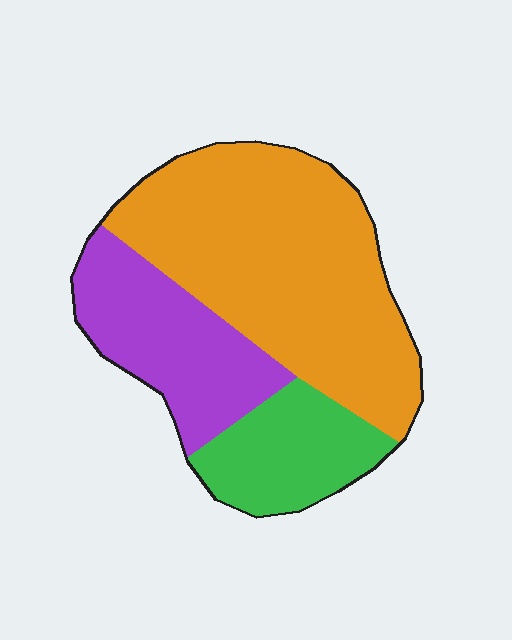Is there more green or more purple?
Purple.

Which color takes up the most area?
Orange, at roughly 55%.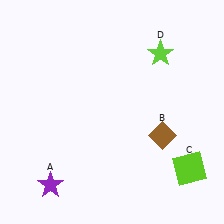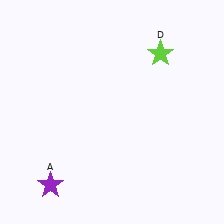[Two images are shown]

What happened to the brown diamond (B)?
The brown diamond (B) was removed in Image 2. It was in the bottom-right area of Image 1.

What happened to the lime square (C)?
The lime square (C) was removed in Image 2. It was in the bottom-right area of Image 1.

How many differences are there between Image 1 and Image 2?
There are 2 differences between the two images.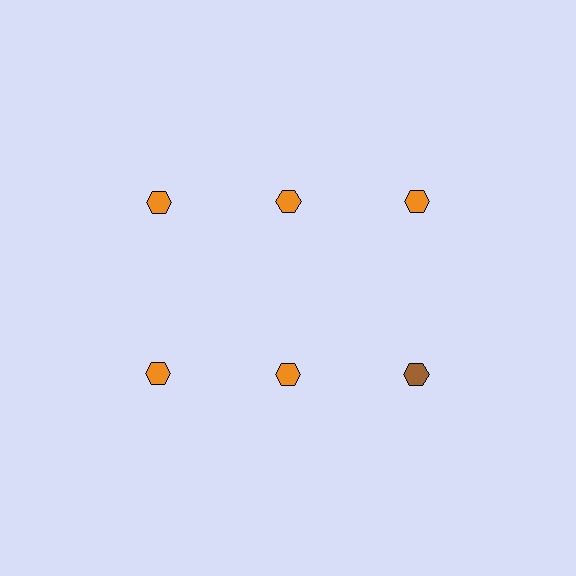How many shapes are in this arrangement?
There are 6 shapes arranged in a grid pattern.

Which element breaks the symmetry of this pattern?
The brown hexagon in the second row, center column breaks the symmetry. All other shapes are orange hexagons.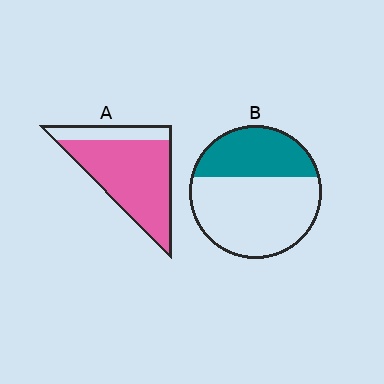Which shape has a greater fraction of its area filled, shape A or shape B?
Shape A.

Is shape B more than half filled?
No.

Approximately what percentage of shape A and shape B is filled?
A is approximately 80% and B is approximately 35%.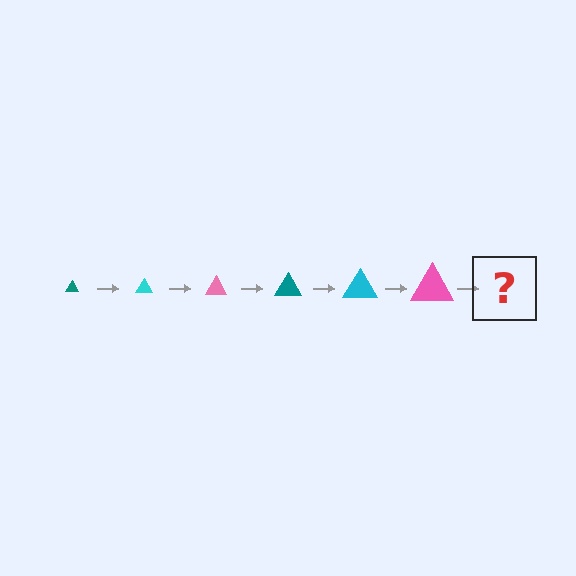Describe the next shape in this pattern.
It should be a teal triangle, larger than the previous one.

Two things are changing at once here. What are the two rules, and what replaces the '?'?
The two rules are that the triangle grows larger each step and the color cycles through teal, cyan, and pink. The '?' should be a teal triangle, larger than the previous one.